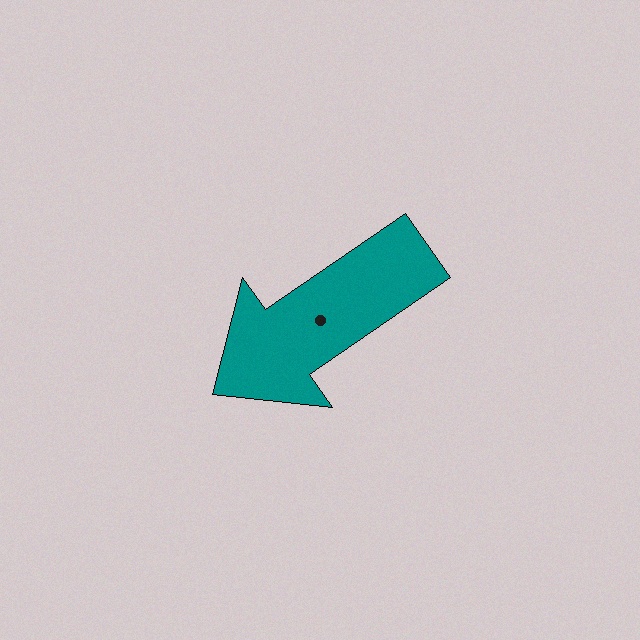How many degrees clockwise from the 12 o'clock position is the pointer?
Approximately 235 degrees.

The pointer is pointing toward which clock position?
Roughly 8 o'clock.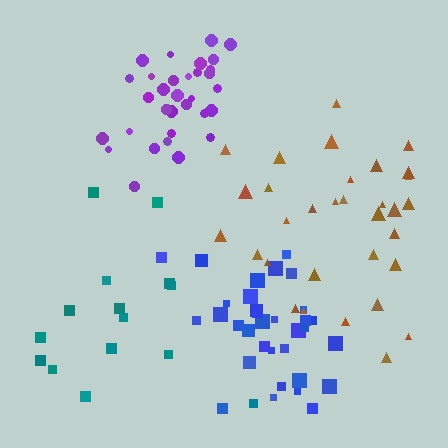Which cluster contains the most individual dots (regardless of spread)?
Blue (33).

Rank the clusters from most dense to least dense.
purple, blue, brown, teal.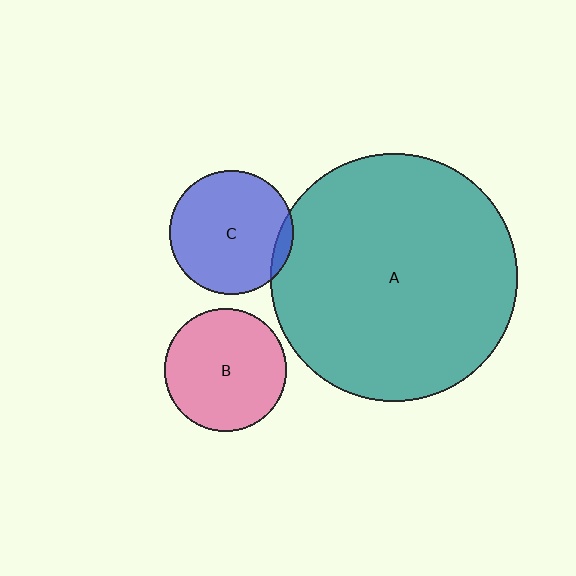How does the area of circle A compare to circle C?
Approximately 4.0 times.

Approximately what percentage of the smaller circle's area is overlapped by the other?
Approximately 5%.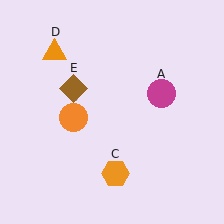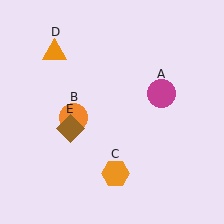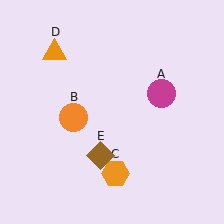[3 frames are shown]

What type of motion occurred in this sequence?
The brown diamond (object E) rotated counterclockwise around the center of the scene.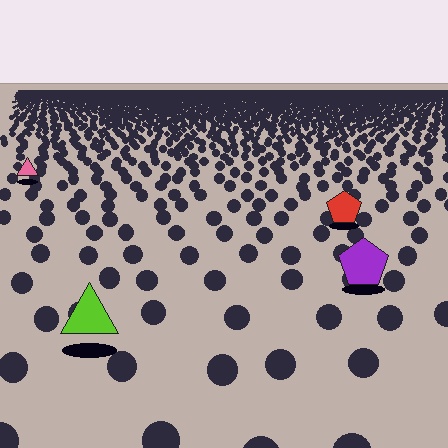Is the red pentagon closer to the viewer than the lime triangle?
No. The lime triangle is closer — you can tell from the texture gradient: the ground texture is coarser near it.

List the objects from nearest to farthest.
From nearest to farthest: the lime triangle, the purple pentagon, the red pentagon, the pink triangle.